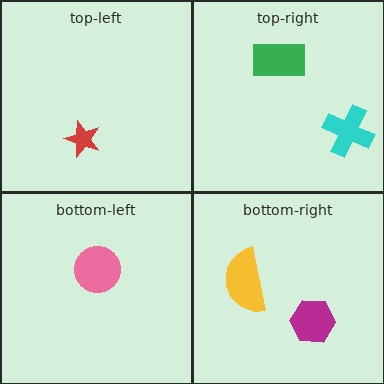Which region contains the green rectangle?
The top-right region.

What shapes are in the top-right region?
The green rectangle, the cyan cross.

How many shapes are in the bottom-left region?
1.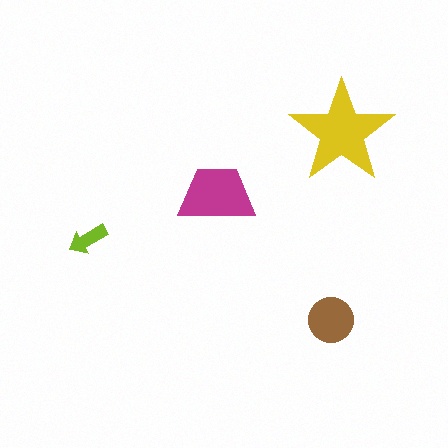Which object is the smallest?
The lime arrow.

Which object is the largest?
The yellow star.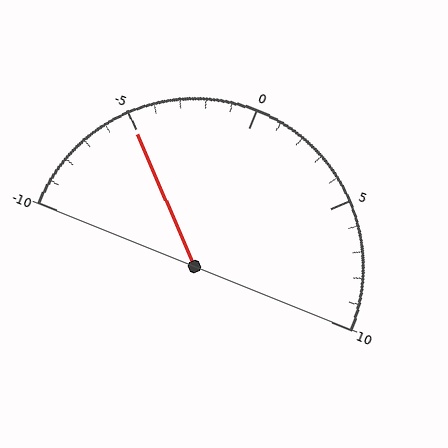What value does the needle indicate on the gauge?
The needle indicates approximately -5.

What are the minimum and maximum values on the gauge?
The gauge ranges from -10 to 10.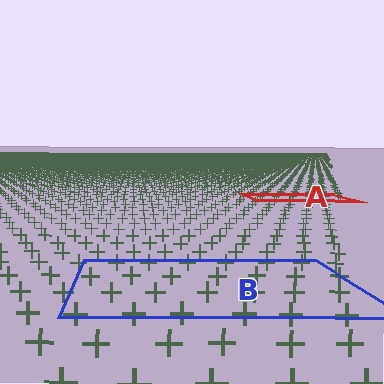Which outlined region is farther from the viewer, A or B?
Region A is farther from the viewer — the texture elements inside it appear smaller and more densely packed.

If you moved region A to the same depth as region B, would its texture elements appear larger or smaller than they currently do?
They would appear larger. At a closer depth, the same texture elements are projected at a bigger on-screen size.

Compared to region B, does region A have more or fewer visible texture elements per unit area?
Region A has more texture elements per unit area — they are packed more densely because it is farther away.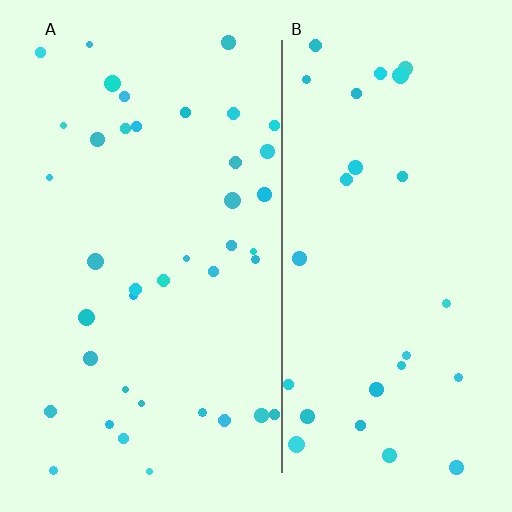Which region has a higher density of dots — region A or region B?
A (the left).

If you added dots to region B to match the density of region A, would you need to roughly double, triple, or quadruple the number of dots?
Approximately double.